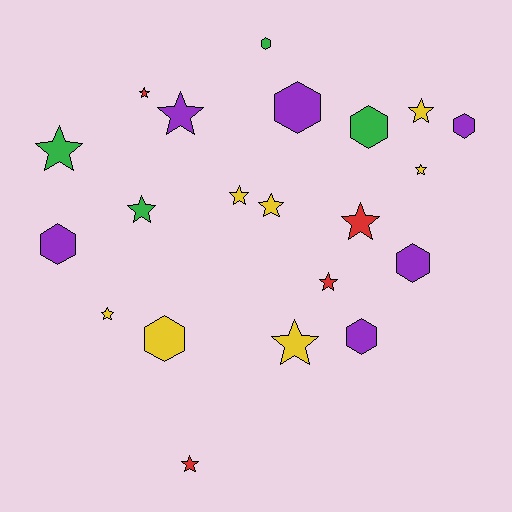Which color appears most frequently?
Yellow, with 7 objects.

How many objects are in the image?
There are 21 objects.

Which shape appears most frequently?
Star, with 13 objects.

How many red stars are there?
There are 4 red stars.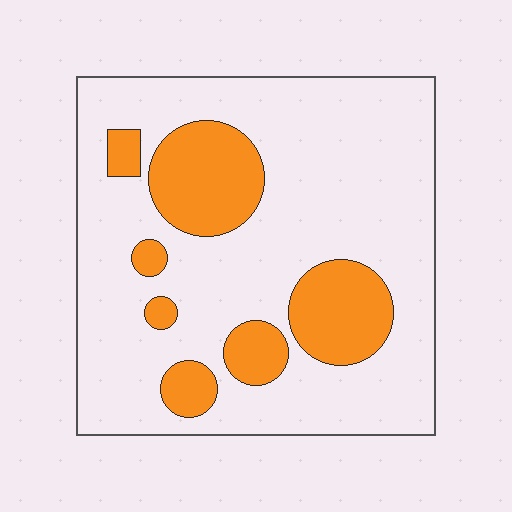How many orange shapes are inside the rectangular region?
7.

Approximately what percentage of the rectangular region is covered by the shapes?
Approximately 25%.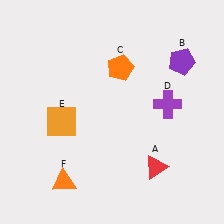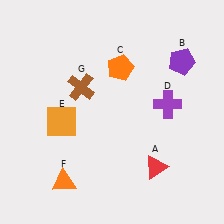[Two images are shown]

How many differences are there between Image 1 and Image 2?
There is 1 difference between the two images.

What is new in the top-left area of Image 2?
A brown cross (G) was added in the top-left area of Image 2.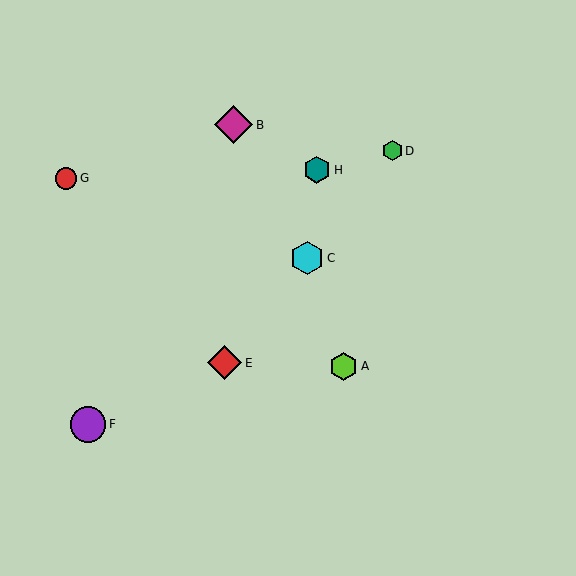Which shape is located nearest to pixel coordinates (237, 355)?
The red diamond (labeled E) at (225, 363) is nearest to that location.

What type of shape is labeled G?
Shape G is a red circle.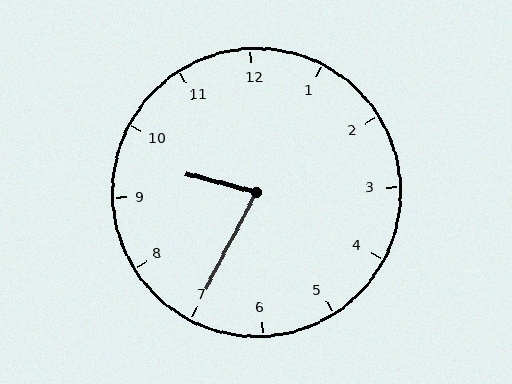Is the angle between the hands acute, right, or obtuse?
It is acute.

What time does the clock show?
9:35.